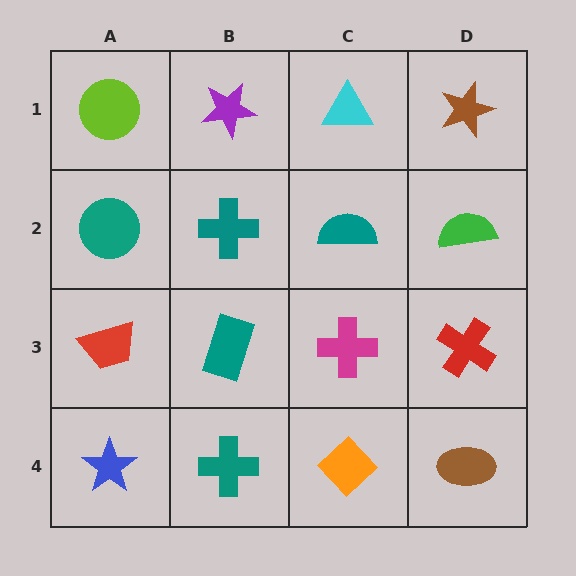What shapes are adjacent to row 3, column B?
A teal cross (row 2, column B), a teal cross (row 4, column B), a red trapezoid (row 3, column A), a magenta cross (row 3, column C).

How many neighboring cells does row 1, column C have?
3.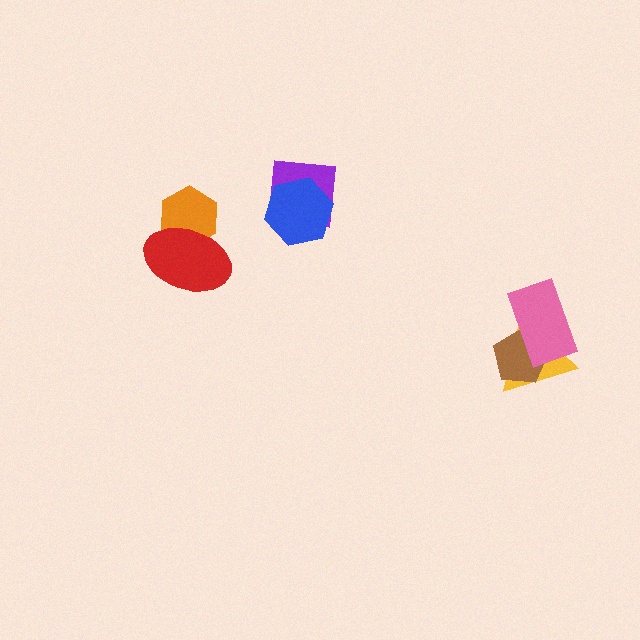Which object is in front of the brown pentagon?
The pink rectangle is in front of the brown pentagon.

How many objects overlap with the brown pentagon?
2 objects overlap with the brown pentagon.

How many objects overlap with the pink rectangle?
2 objects overlap with the pink rectangle.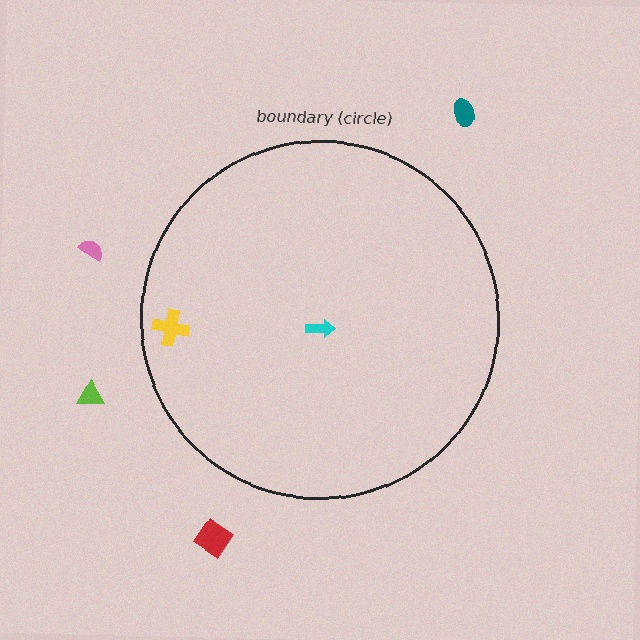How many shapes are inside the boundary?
2 inside, 4 outside.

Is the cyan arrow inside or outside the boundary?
Inside.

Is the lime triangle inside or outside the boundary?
Outside.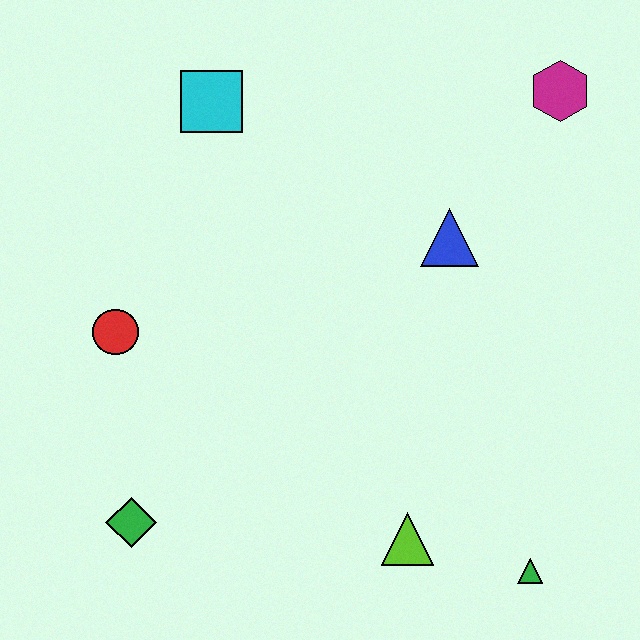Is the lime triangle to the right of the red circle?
Yes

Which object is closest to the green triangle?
The lime triangle is closest to the green triangle.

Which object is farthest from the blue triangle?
The green diamond is farthest from the blue triangle.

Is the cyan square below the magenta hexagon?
Yes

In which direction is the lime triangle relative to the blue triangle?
The lime triangle is below the blue triangle.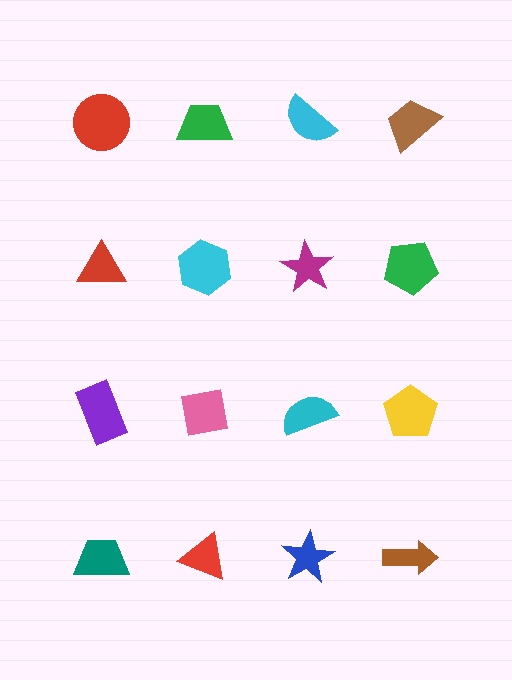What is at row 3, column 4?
A yellow pentagon.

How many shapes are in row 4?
4 shapes.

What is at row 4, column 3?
A blue star.